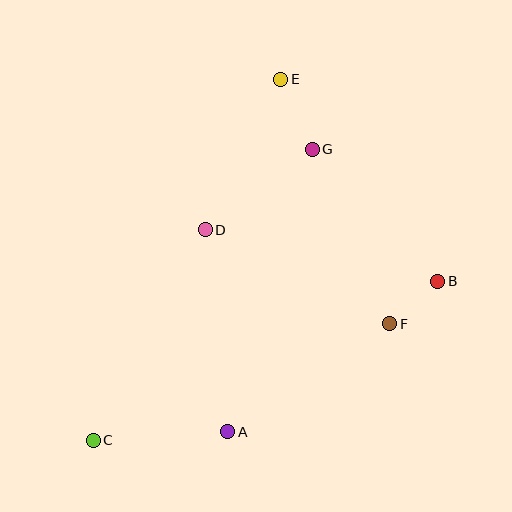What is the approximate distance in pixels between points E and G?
The distance between E and G is approximately 77 pixels.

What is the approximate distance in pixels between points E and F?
The distance between E and F is approximately 268 pixels.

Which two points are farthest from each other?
Points C and E are farthest from each other.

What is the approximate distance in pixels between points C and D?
The distance between C and D is approximately 238 pixels.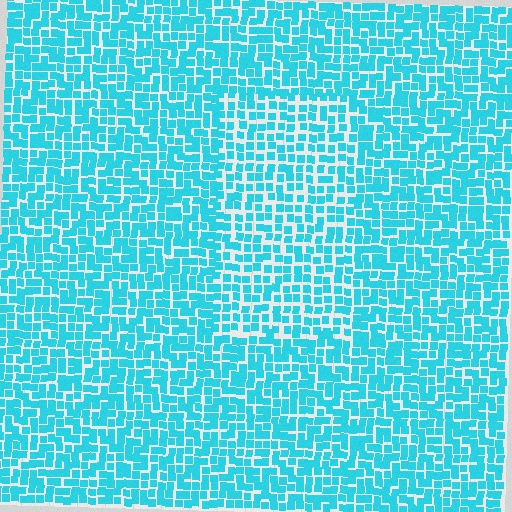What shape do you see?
I see a rectangle.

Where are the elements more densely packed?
The elements are more densely packed outside the rectangle boundary.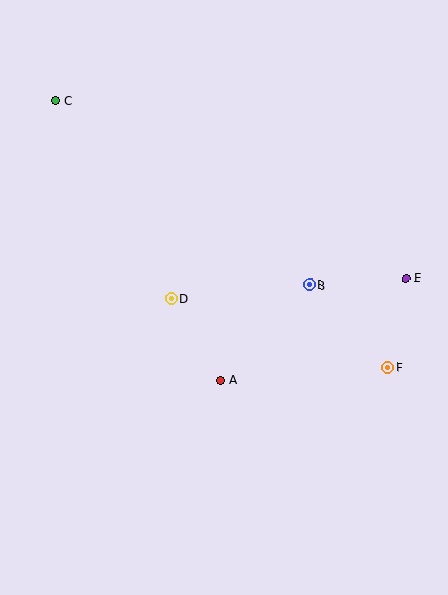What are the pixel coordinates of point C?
Point C is at (56, 100).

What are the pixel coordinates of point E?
Point E is at (406, 278).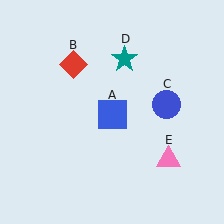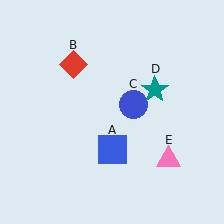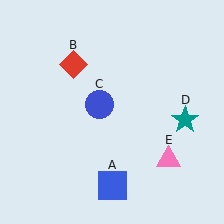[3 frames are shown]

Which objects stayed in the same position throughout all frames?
Red diamond (object B) and pink triangle (object E) remained stationary.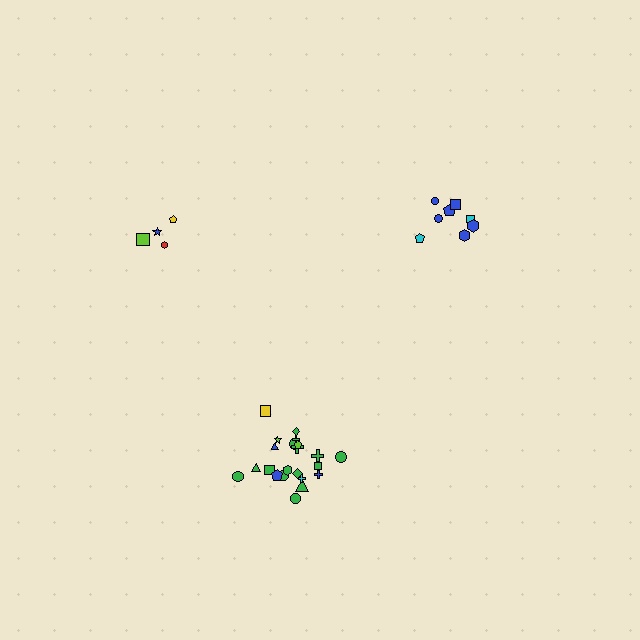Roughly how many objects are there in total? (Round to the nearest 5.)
Roughly 35 objects in total.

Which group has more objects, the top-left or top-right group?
The top-right group.